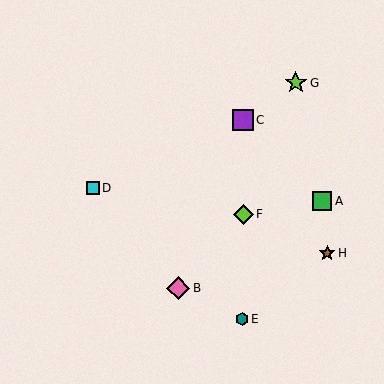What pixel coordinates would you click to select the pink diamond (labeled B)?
Click at (178, 288) to select the pink diamond B.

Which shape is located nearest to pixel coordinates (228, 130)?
The purple square (labeled C) at (243, 120) is nearest to that location.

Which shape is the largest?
The pink diamond (labeled B) is the largest.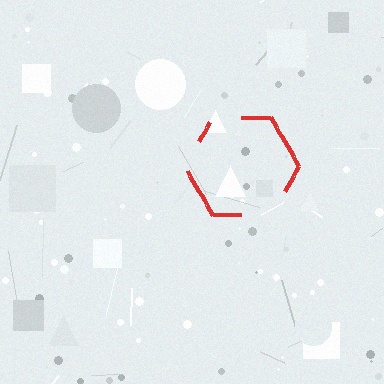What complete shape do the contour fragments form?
The contour fragments form a hexagon.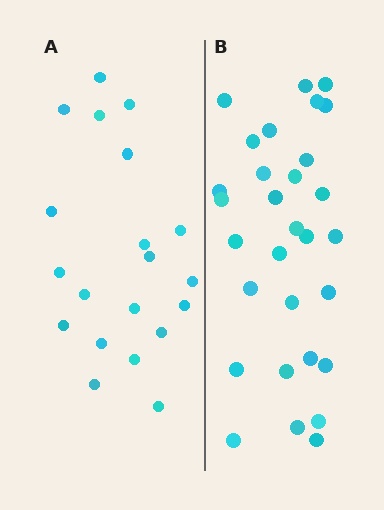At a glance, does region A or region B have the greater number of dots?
Region B (the right region) has more dots.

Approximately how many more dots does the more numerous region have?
Region B has roughly 10 or so more dots than region A.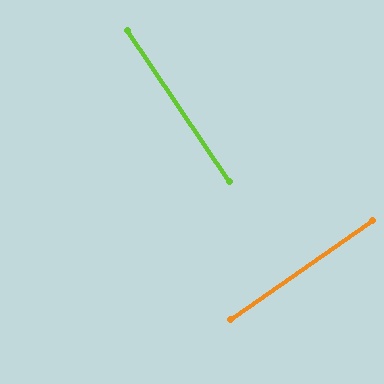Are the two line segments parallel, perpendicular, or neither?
Perpendicular — they meet at approximately 89°.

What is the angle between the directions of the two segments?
Approximately 89 degrees.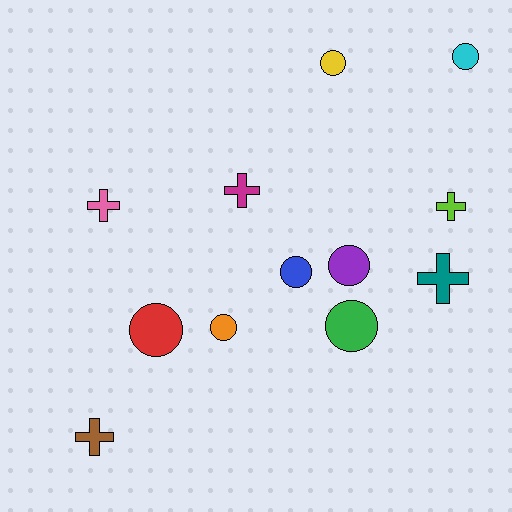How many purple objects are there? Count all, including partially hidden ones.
There is 1 purple object.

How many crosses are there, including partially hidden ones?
There are 5 crosses.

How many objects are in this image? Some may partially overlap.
There are 12 objects.